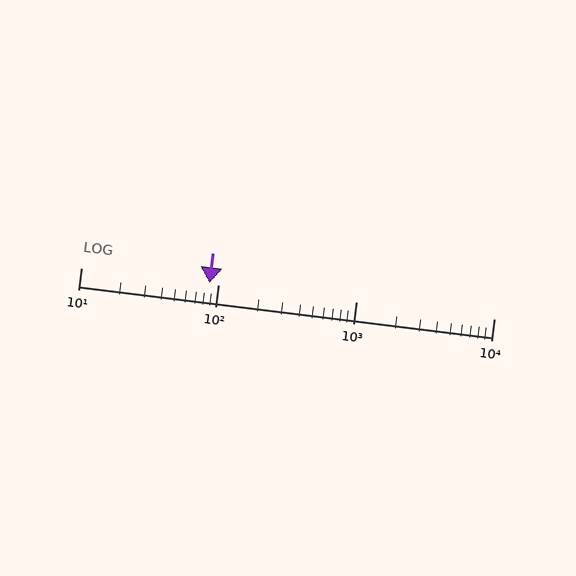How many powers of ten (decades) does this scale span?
The scale spans 3 decades, from 10 to 10000.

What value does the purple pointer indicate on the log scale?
The pointer indicates approximately 86.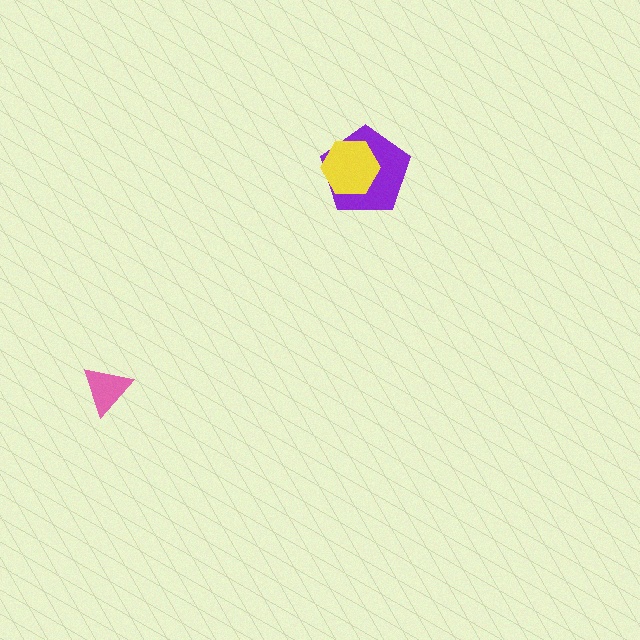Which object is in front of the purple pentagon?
The yellow hexagon is in front of the purple pentagon.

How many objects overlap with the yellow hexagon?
1 object overlaps with the yellow hexagon.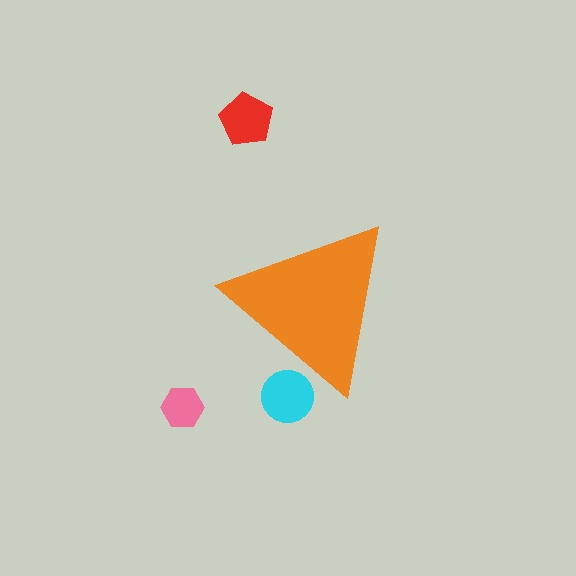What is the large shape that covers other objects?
An orange triangle.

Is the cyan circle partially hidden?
Yes, the cyan circle is partially hidden behind the orange triangle.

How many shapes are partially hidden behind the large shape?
1 shape is partially hidden.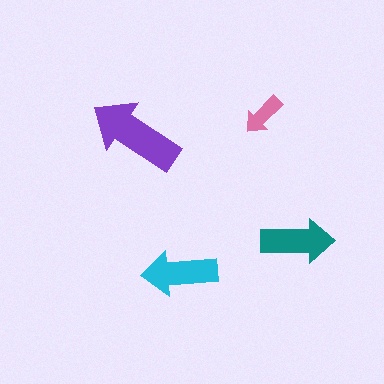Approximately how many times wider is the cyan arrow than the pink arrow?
About 1.5 times wider.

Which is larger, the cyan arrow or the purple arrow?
The purple one.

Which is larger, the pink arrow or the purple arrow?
The purple one.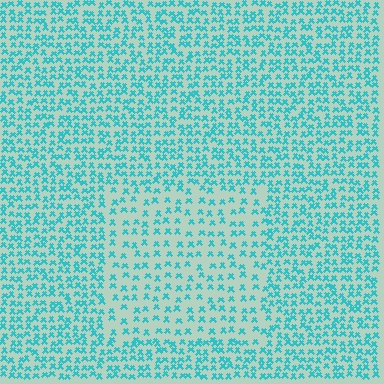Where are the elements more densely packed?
The elements are more densely packed outside the rectangle boundary.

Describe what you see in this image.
The image contains small cyan elements arranged at two different densities. A rectangle-shaped region is visible where the elements are less densely packed than the surrounding area.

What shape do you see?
I see a rectangle.